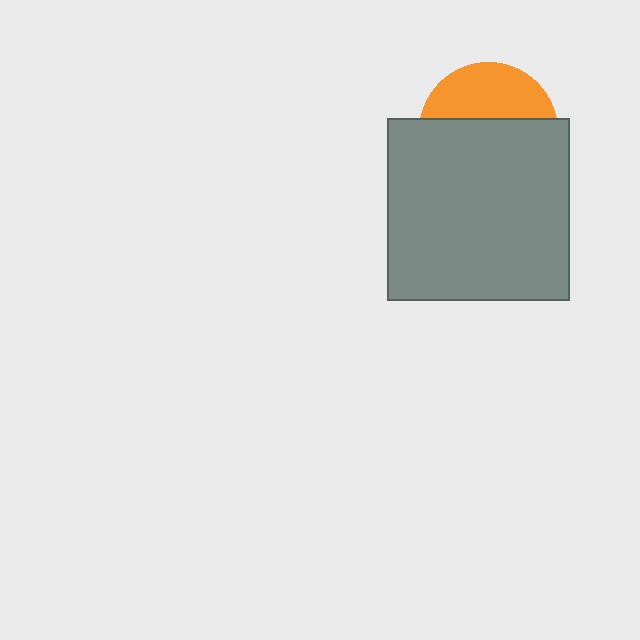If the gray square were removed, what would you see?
You would see the complete orange circle.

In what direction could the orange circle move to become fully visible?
The orange circle could move up. That would shift it out from behind the gray square entirely.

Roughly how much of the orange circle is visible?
A small part of it is visible (roughly 37%).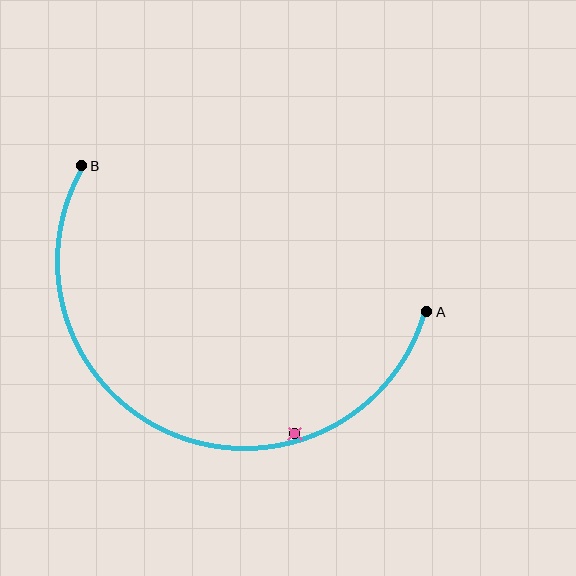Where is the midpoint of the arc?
The arc midpoint is the point on the curve farthest from the straight line joining A and B. It sits below that line.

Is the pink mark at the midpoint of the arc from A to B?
No — the pink mark does not lie on the arc at all. It sits slightly inside the curve.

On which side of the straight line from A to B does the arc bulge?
The arc bulges below the straight line connecting A and B.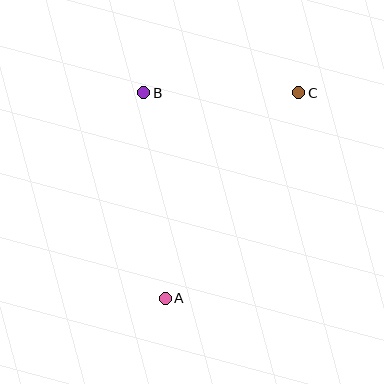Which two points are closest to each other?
Points B and C are closest to each other.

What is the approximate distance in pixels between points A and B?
The distance between A and B is approximately 207 pixels.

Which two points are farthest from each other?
Points A and C are farthest from each other.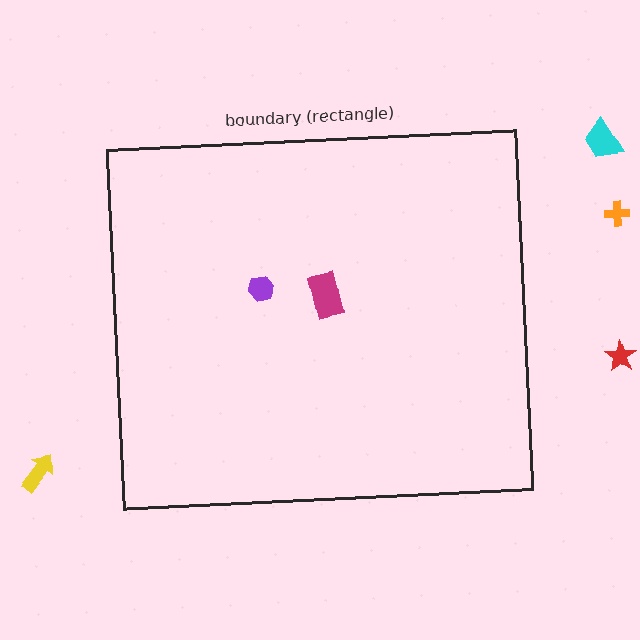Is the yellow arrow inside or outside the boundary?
Outside.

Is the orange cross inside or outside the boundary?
Outside.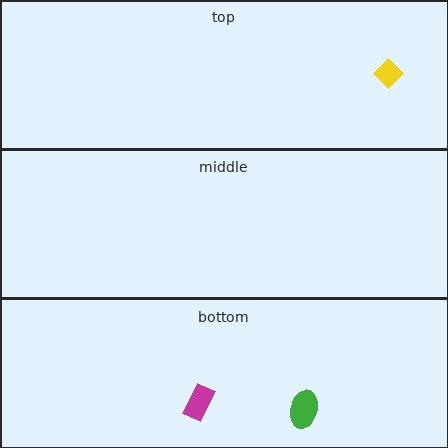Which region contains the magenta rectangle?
The bottom region.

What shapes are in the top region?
The yellow diamond.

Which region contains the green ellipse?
The bottom region.